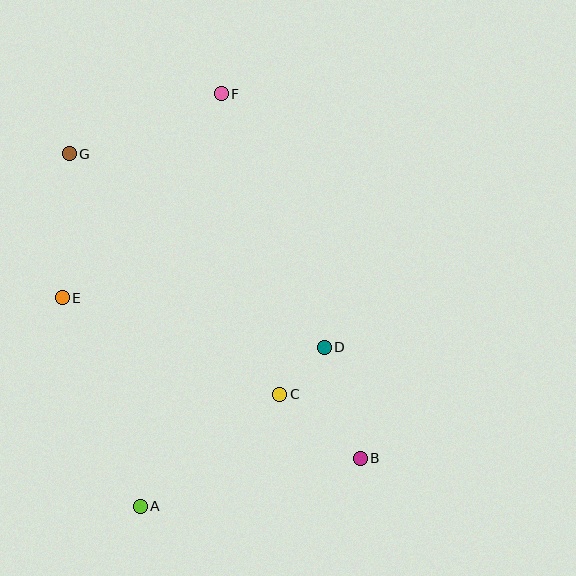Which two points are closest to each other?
Points C and D are closest to each other.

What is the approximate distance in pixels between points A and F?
The distance between A and F is approximately 421 pixels.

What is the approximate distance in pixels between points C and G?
The distance between C and G is approximately 320 pixels.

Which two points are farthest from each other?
Points B and G are farthest from each other.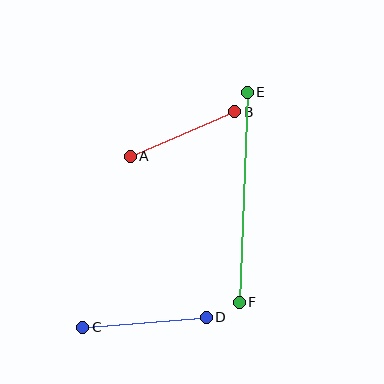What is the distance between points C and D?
The distance is approximately 124 pixels.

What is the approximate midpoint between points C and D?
The midpoint is at approximately (144, 322) pixels.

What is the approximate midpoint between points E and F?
The midpoint is at approximately (243, 197) pixels.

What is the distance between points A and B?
The distance is approximately 113 pixels.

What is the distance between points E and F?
The distance is approximately 210 pixels.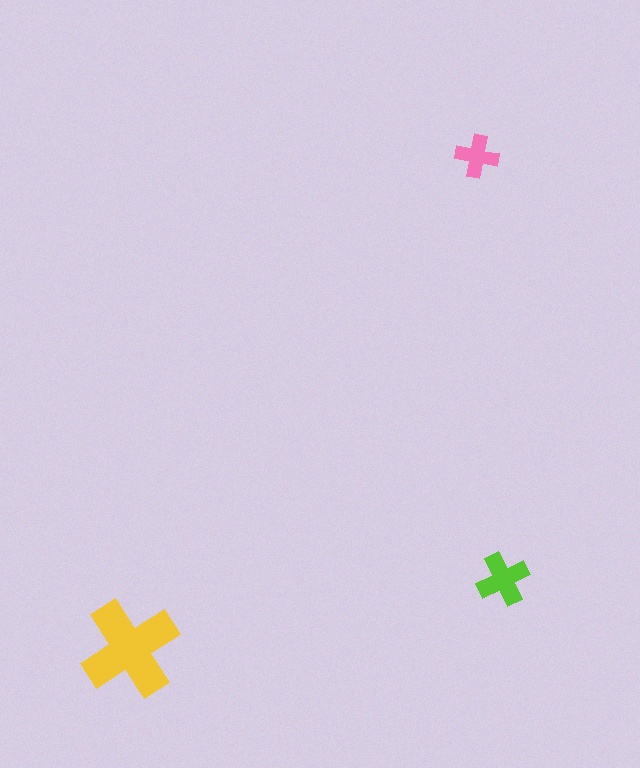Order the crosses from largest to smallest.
the yellow one, the lime one, the pink one.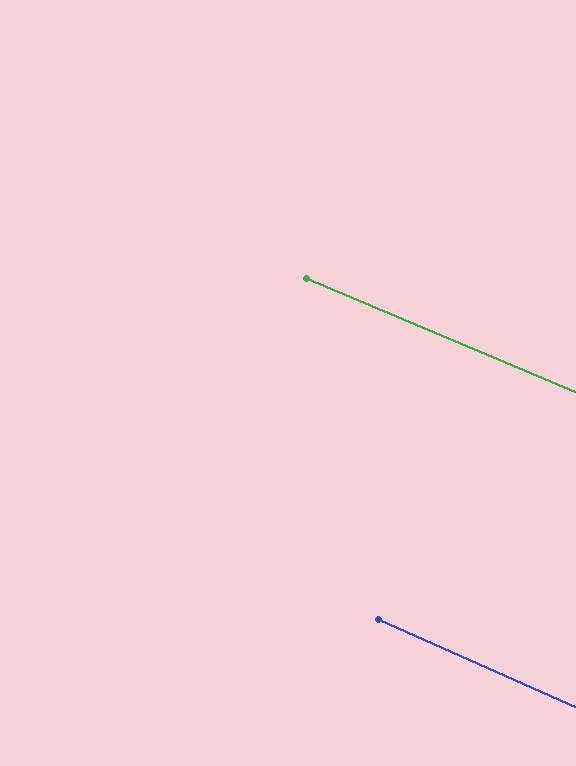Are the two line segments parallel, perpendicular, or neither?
Parallel — their directions differ by only 1.0°.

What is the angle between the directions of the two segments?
Approximately 1 degree.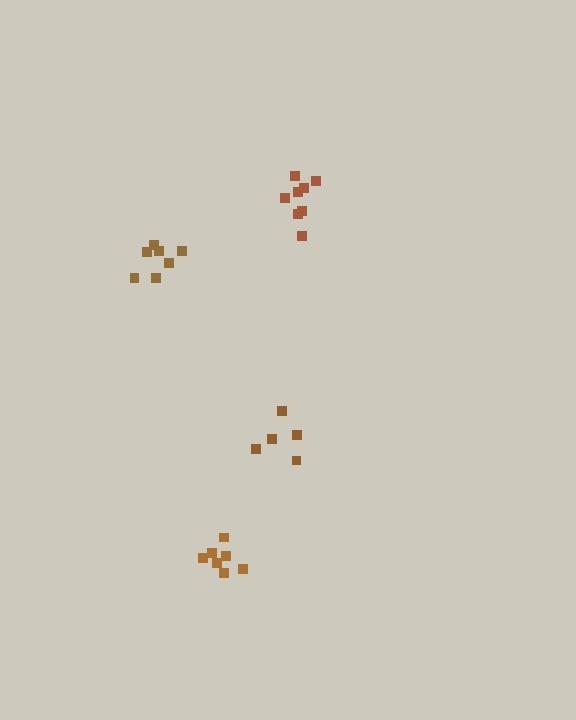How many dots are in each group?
Group 1: 5 dots, Group 2: 7 dots, Group 3: 8 dots, Group 4: 7 dots (27 total).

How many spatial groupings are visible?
There are 4 spatial groupings.